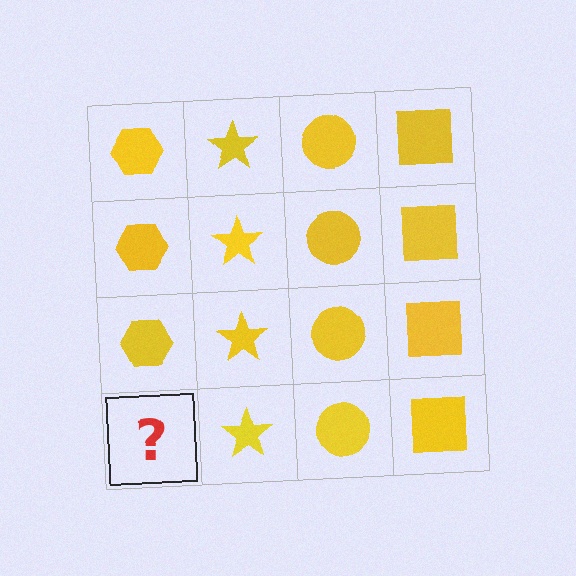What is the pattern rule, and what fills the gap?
The rule is that each column has a consistent shape. The gap should be filled with a yellow hexagon.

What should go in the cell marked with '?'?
The missing cell should contain a yellow hexagon.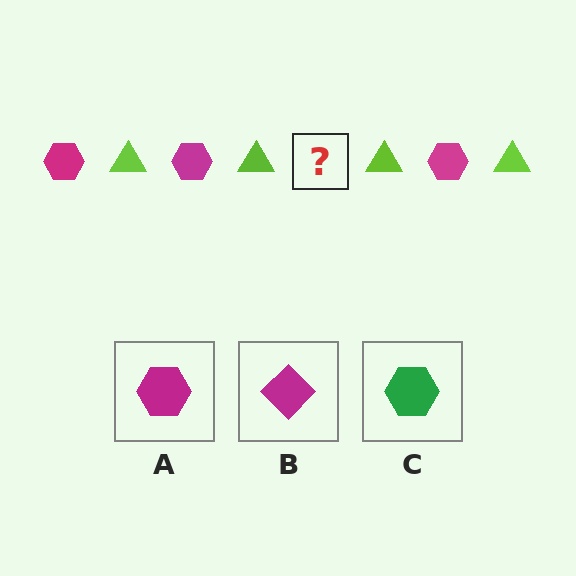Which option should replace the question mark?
Option A.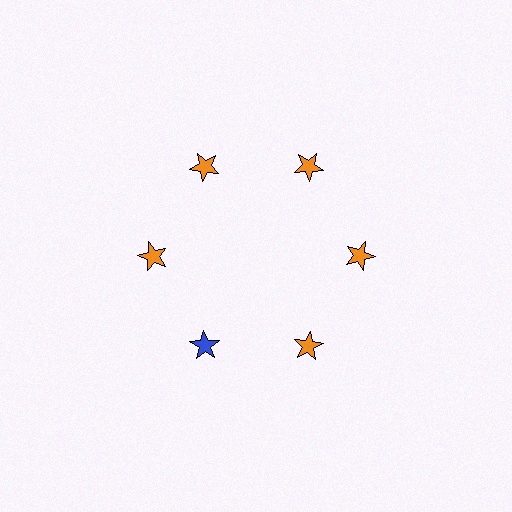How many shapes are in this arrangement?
There are 6 shapes arranged in a ring pattern.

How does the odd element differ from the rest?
It has a different color: blue instead of orange.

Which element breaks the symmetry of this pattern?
The blue star at roughly the 7 o'clock position breaks the symmetry. All other shapes are orange stars.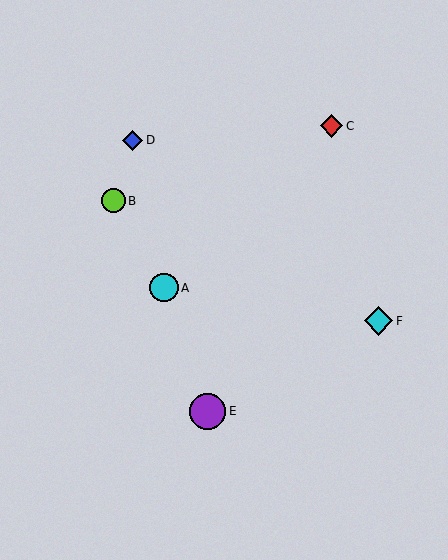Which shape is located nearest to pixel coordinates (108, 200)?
The lime circle (labeled B) at (114, 201) is nearest to that location.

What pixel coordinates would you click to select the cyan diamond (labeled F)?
Click at (379, 321) to select the cyan diamond F.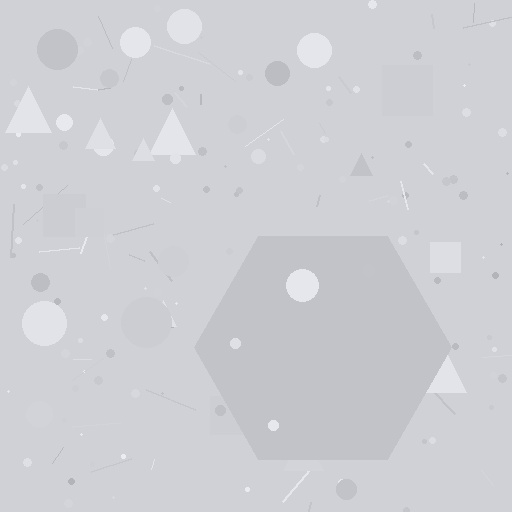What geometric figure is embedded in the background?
A hexagon is embedded in the background.